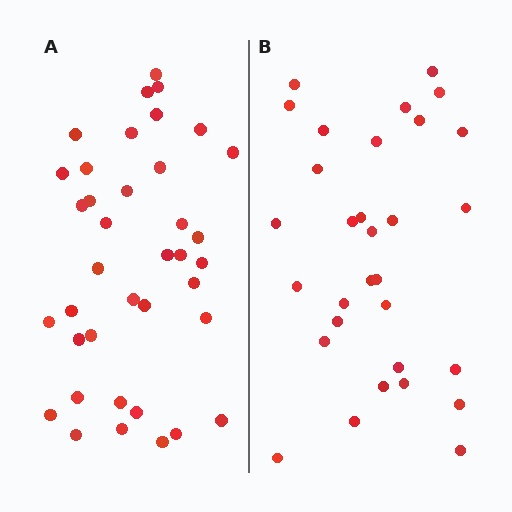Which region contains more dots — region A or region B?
Region A (the left region) has more dots.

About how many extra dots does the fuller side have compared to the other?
Region A has roughly 8 or so more dots than region B.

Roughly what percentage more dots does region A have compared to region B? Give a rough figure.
About 25% more.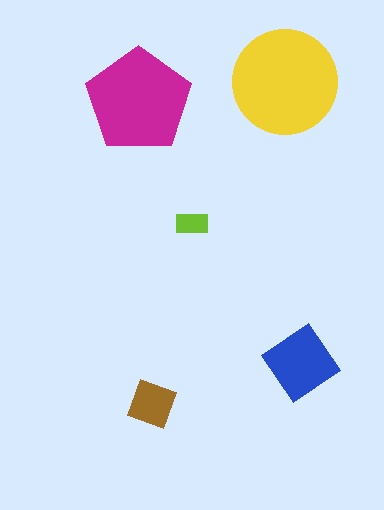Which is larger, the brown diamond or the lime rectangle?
The brown diamond.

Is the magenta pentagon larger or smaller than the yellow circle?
Smaller.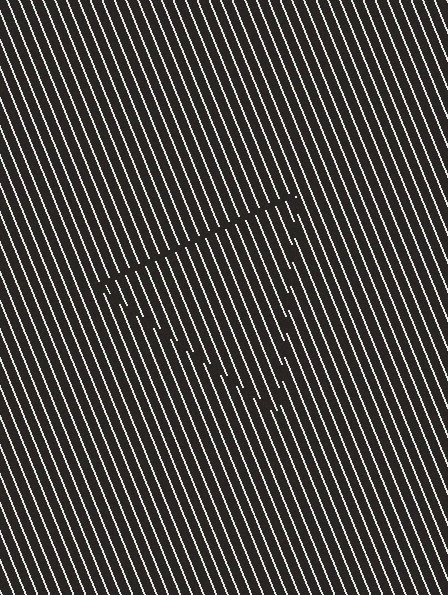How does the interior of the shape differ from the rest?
The interior of the shape contains the same grating, shifted by half a period — the contour is defined by the phase discontinuity where line-ends from the inner and outer gratings abut.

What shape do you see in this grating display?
An illusory triangle. The interior of the shape contains the same grating, shifted by half a period — the contour is defined by the phase discontinuity where line-ends from the inner and outer gratings abut.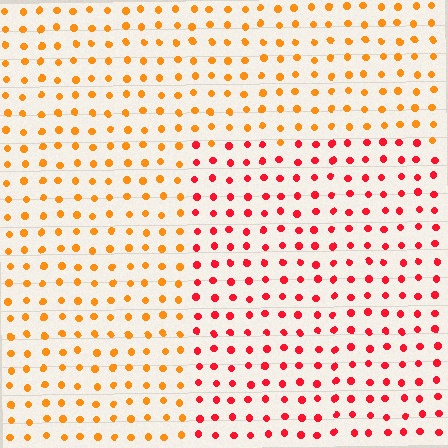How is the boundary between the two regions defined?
The boundary is defined purely by a slight shift in hue (about 39 degrees). Spacing, size, and orientation are identical on both sides.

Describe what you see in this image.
The image is filled with small orange elements in a uniform arrangement. A rectangle-shaped region is visible where the elements are tinted to a slightly different hue, forming a subtle color boundary.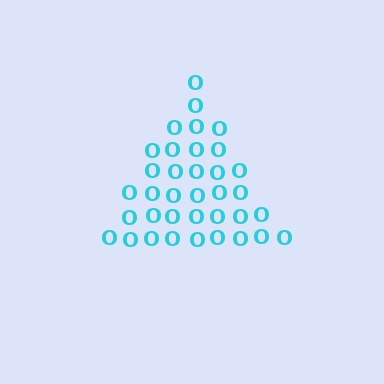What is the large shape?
The large shape is a triangle.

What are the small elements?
The small elements are letter O's.